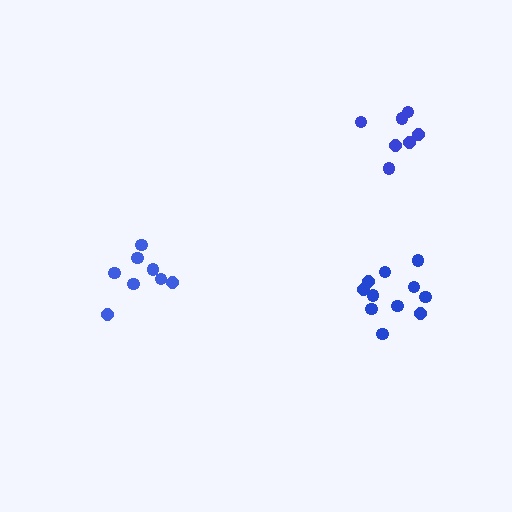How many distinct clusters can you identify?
There are 3 distinct clusters.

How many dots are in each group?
Group 1: 8 dots, Group 2: 7 dots, Group 3: 11 dots (26 total).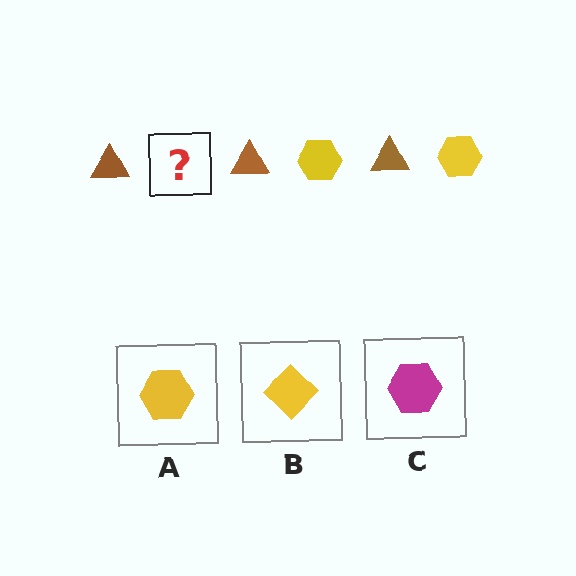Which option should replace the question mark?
Option A.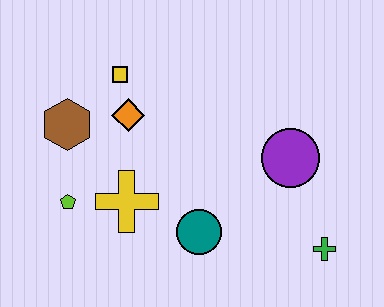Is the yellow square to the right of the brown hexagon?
Yes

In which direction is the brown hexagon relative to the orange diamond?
The brown hexagon is to the left of the orange diamond.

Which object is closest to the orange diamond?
The yellow square is closest to the orange diamond.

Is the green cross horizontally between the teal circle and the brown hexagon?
No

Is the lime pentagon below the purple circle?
Yes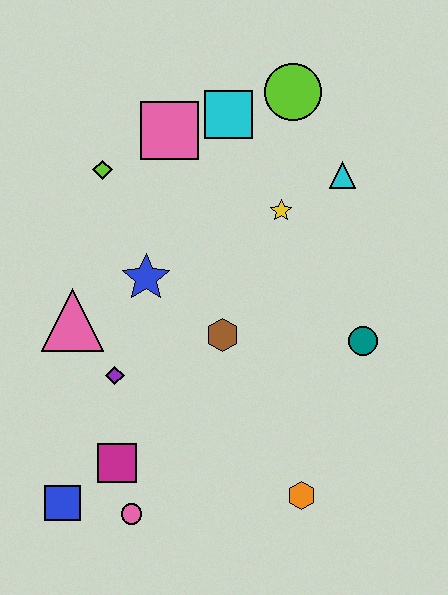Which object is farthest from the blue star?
The orange hexagon is farthest from the blue star.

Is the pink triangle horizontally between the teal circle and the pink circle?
No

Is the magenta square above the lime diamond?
No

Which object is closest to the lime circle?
The cyan square is closest to the lime circle.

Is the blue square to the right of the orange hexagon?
No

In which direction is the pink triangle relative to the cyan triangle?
The pink triangle is to the left of the cyan triangle.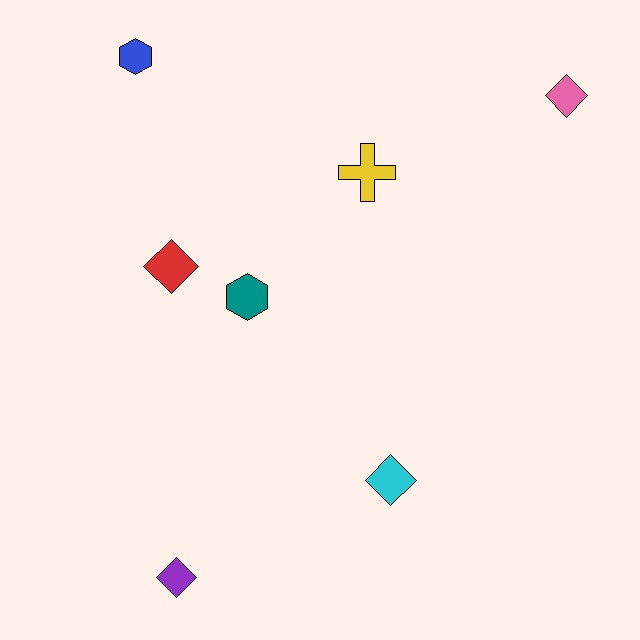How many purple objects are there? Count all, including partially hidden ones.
There is 1 purple object.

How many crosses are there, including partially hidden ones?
There is 1 cross.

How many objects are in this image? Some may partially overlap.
There are 7 objects.